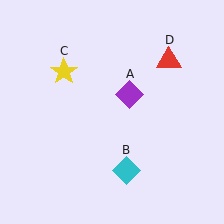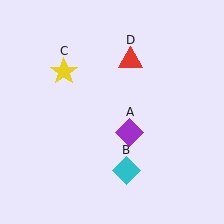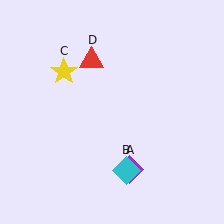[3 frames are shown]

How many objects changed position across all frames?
2 objects changed position: purple diamond (object A), red triangle (object D).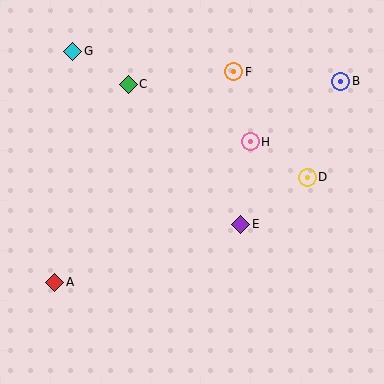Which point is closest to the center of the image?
Point E at (241, 224) is closest to the center.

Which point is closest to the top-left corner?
Point G is closest to the top-left corner.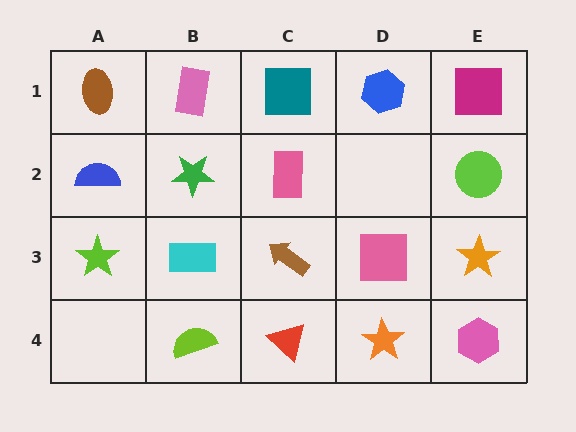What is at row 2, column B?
A green star.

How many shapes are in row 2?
4 shapes.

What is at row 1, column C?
A teal square.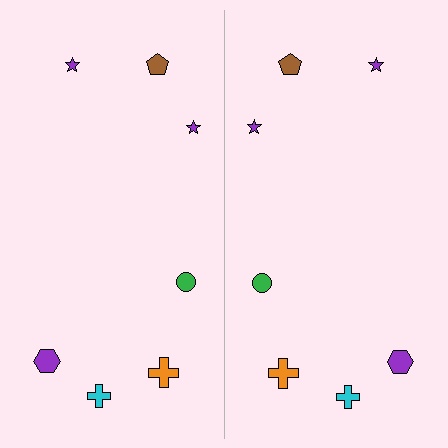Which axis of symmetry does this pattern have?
The pattern has a vertical axis of symmetry running through the center of the image.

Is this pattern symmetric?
Yes, this pattern has bilateral (reflection) symmetry.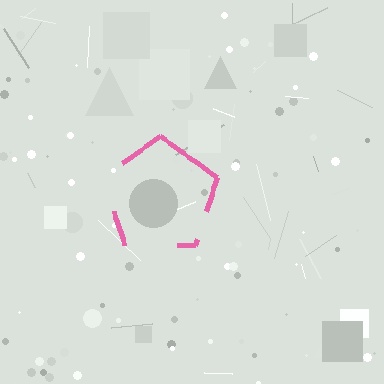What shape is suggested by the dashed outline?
The dashed outline suggests a pentagon.